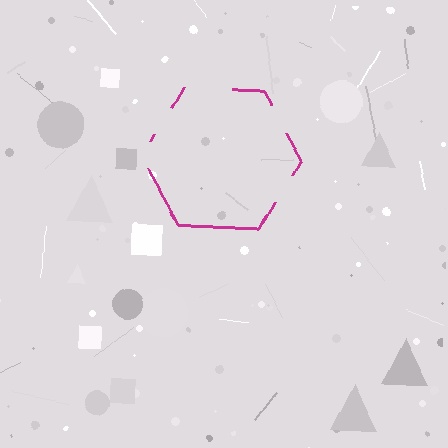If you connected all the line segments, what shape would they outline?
They would outline a hexagon.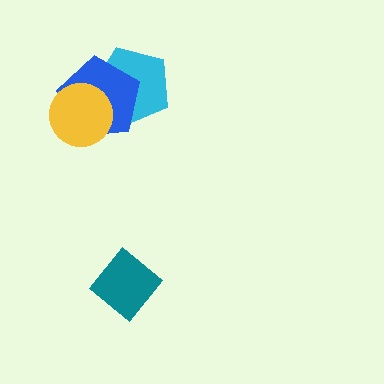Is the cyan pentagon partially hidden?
Yes, it is partially covered by another shape.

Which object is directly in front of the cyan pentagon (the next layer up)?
The blue pentagon is directly in front of the cyan pentagon.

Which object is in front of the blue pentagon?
The yellow circle is in front of the blue pentagon.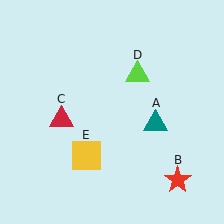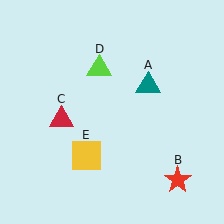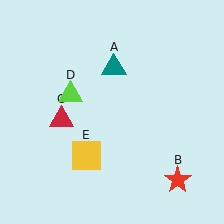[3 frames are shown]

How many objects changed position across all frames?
2 objects changed position: teal triangle (object A), lime triangle (object D).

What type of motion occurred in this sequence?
The teal triangle (object A), lime triangle (object D) rotated counterclockwise around the center of the scene.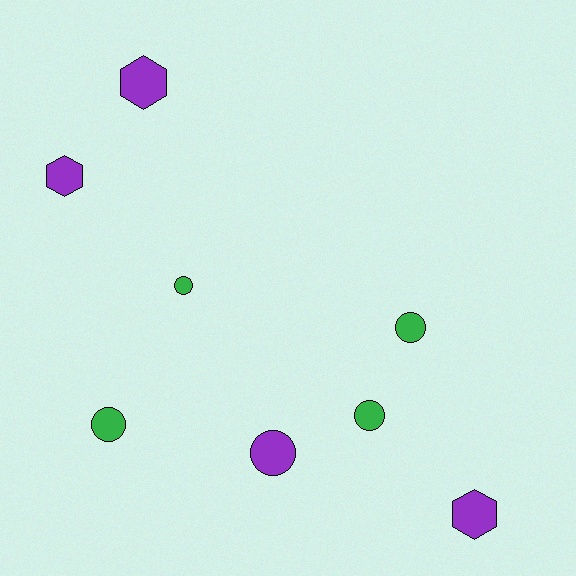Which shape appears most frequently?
Circle, with 5 objects.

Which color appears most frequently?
Purple, with 4 objects.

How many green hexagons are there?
There are no green hexagons.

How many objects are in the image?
There are 8 objects.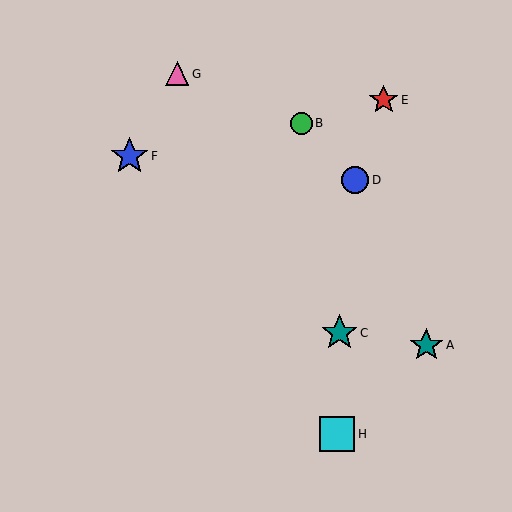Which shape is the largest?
The blue star (labeled F) is the largest.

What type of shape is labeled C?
Shape C is a teal star.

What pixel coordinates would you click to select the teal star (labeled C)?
Click at (339, 333) to select the teal star C.